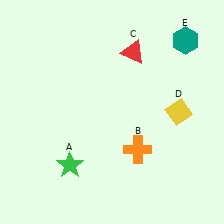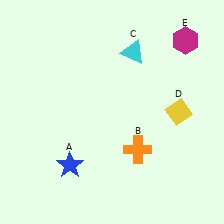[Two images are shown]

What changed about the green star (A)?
In Image 1, A is green. In Image 2, it changed to blue.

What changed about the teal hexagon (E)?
In Image 1, E is teal. In Image 2, it changed to magenta.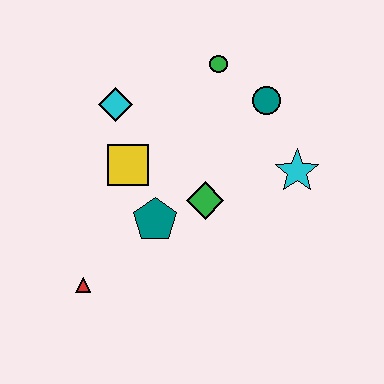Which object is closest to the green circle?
The teal circle is closest to the green circle.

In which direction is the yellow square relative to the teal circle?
The yellow square is to the left of the teal circle.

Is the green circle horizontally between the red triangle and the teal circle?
Yes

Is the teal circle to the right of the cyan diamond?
Yes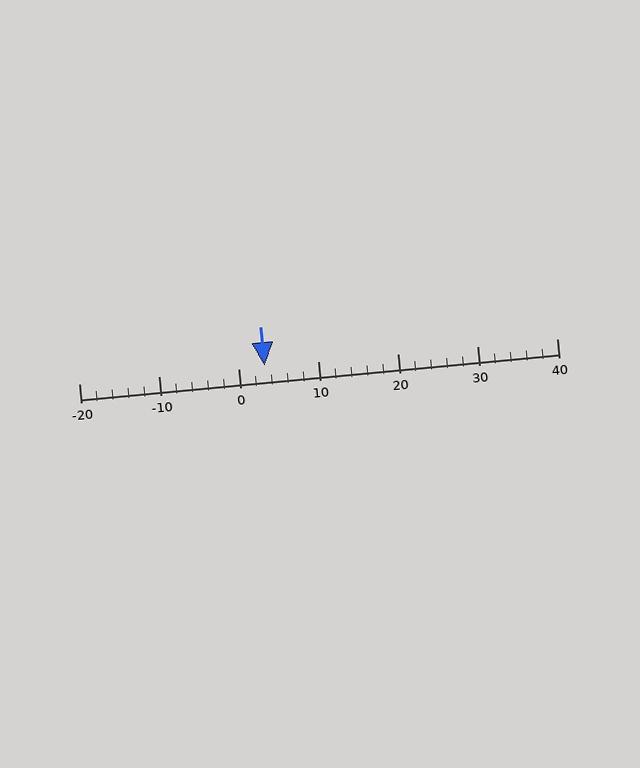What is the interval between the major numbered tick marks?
The major tick marks are spaced 10 units apart.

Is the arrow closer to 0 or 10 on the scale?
The arrow is closer to 0.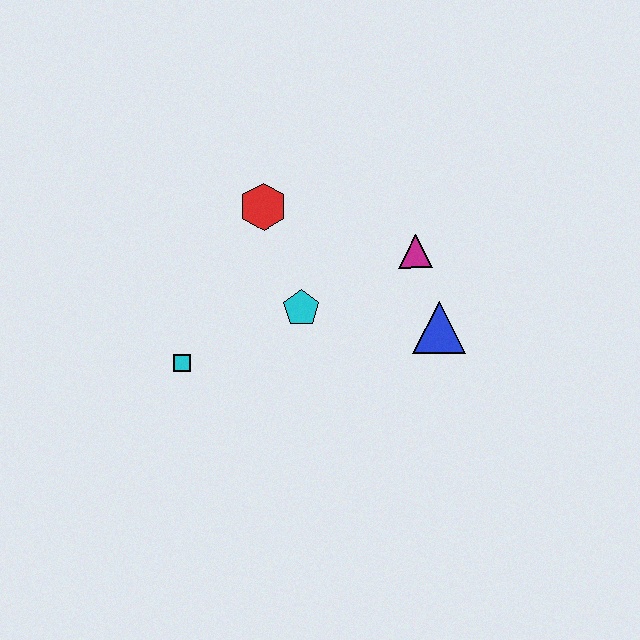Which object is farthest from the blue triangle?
The cyan square is farthest from the blue triangle.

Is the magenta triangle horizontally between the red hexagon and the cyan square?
No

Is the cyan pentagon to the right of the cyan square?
Yes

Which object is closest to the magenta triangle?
The blue triangle is closest to the magenta triangle.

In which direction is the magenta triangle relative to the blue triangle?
The magenta triangle is above the blue triangle.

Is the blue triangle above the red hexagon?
No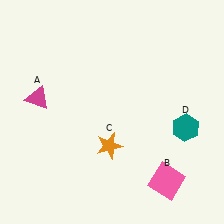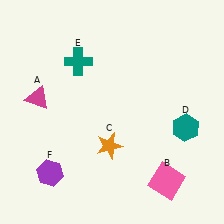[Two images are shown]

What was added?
A teal cross (E), a purple hexagon (F) were added in Image 2.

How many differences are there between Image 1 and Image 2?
There are 2 differences between the two images.